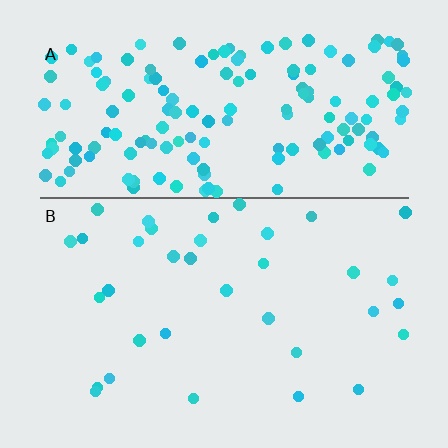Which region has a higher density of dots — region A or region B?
A (the top).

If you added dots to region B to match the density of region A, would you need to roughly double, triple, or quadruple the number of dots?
Approximately quadruple.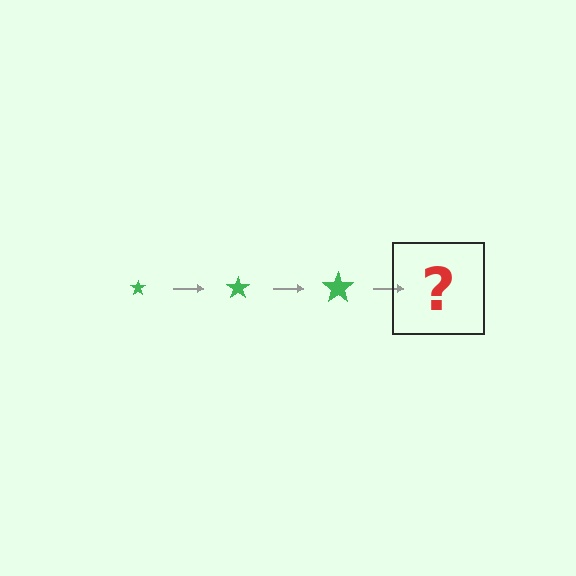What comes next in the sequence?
The next element should be a green star, larger than the previous one.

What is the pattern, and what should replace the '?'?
The pattern is that the star gets progressively larger each step. The '?' should be a green star, larger than the previous one.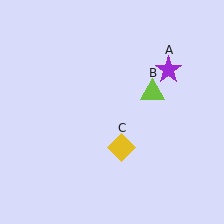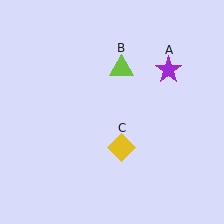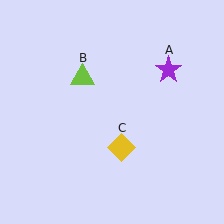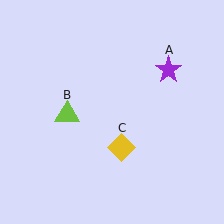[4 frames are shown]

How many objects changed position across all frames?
1 object changed position: lime triangle (object B).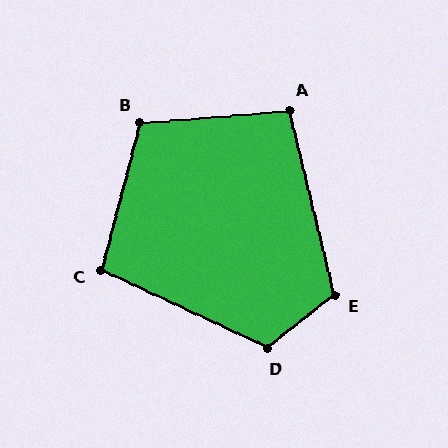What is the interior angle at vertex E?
Approximately 115 degrees (obtuse).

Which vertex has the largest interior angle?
D, at approximately 116 degrees.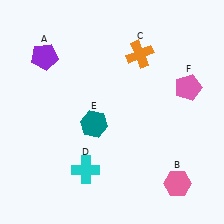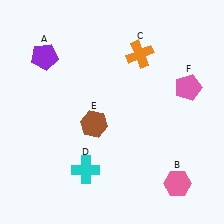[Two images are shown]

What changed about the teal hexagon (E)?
In Image 1, E is teal. In Image 2, it changed to brown.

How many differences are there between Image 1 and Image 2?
There is 1 difference between the two images.